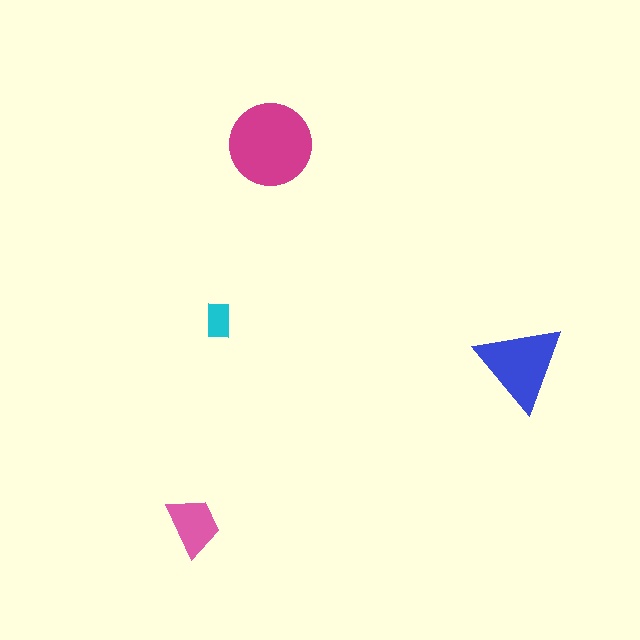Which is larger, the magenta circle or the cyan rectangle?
The magenta circle.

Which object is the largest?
The magenta circle.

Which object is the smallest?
The cyan rectangle.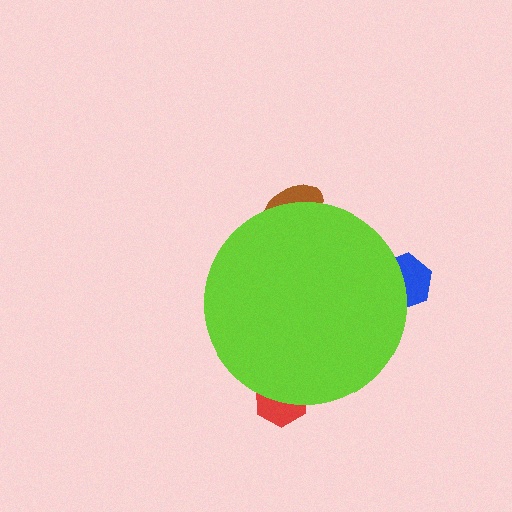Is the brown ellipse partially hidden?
Yes, the brown ellipse is partially hidden behind the lime circle.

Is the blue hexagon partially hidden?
Yes, the blue hexagon is partially hidden behind the lime circle.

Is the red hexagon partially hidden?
Yes, the red hexagon is partially hidden behind the lime circle.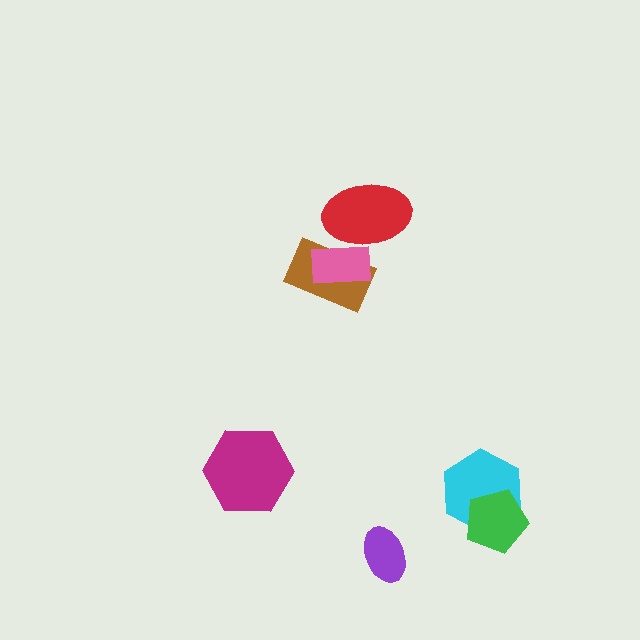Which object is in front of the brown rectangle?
The pink rectangle is in front of the brown rectangle.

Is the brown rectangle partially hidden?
Yes, it is partially covered by another shape.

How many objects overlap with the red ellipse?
2 objects overlap with the red ellipse.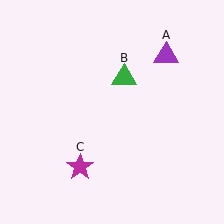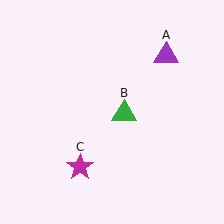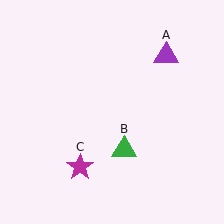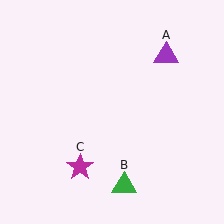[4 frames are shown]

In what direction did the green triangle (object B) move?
The green triangle (object B) moved down.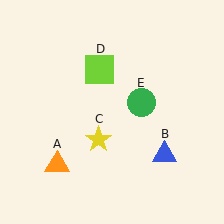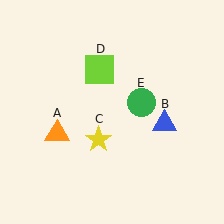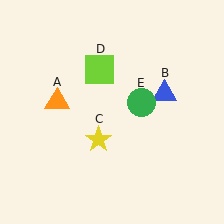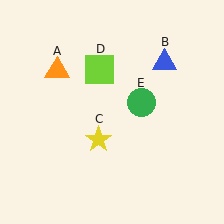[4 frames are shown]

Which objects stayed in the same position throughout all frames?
Yellow star (object C) and lime square (object D) and green circle (object E) remained stationary.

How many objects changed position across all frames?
2 objects changed position: orange triangle (object A), blue triangle (object B).